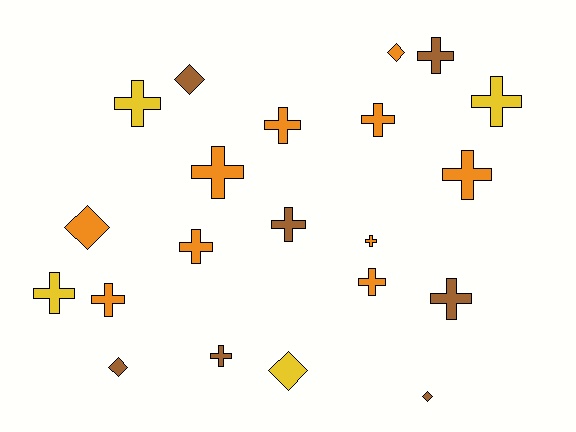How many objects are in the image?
There are 21 objects.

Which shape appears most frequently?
Cross, with 15 objects.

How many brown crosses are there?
There are 4 brown crosses.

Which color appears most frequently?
Orange, with 10 objects.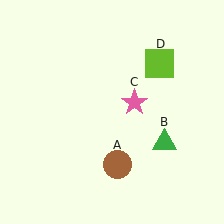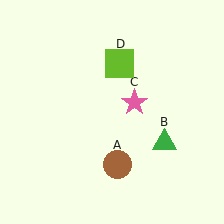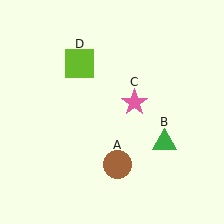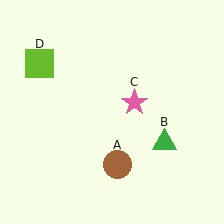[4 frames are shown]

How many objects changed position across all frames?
1 object changed position: lime square (object D).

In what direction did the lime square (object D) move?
The lime square (object D) moved left.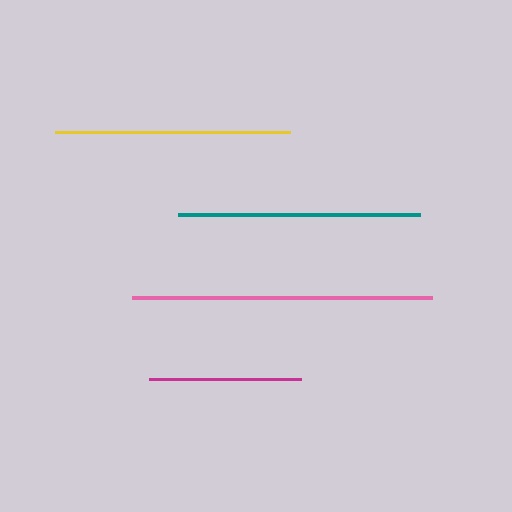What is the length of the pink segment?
The pink segment is approximately 300 pixels long.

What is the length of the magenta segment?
The magenta segment is approximately 151 pixels long.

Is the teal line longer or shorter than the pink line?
The pink line is longer than the teal line.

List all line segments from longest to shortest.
From longest to shortest: pink, teal, yellow, magenta.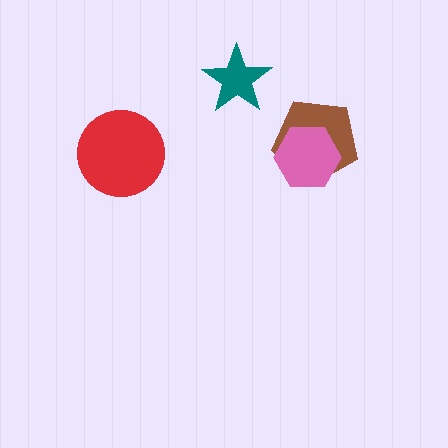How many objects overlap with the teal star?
0 objects overlap with the teal star.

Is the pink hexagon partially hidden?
No, no other shape covers it.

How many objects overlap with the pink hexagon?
1 object overlaps with the pink hexagon.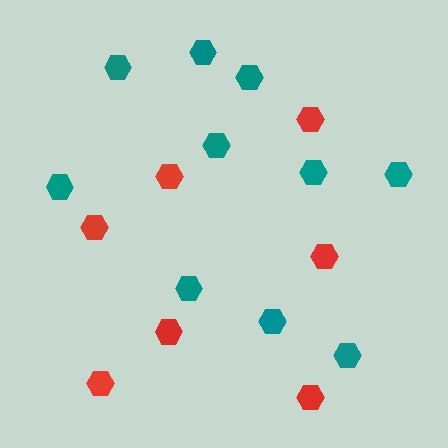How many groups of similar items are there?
There are 2 groups: one group of red hexagons (7) and one group of teal hexagons (10).